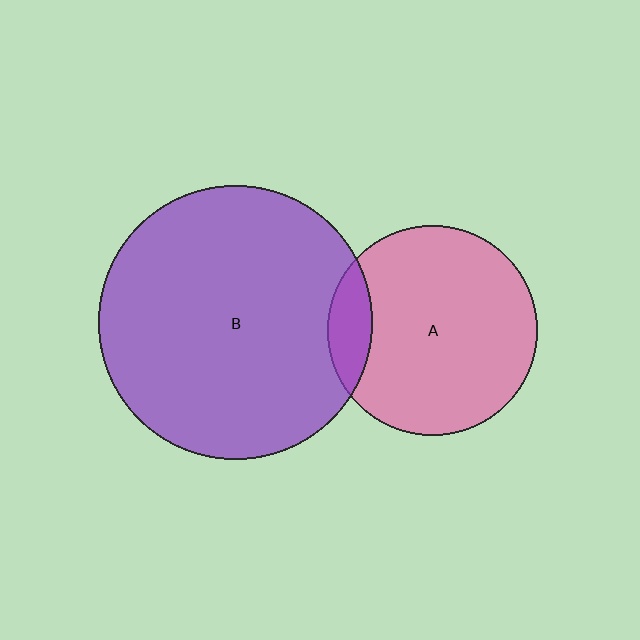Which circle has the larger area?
Circle B (purple).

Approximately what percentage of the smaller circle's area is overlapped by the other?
Approximately 10%.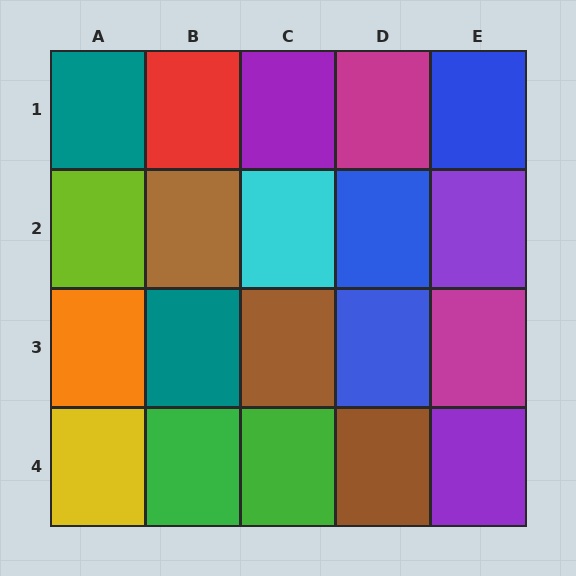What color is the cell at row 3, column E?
Magenta.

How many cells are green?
2 cells are green.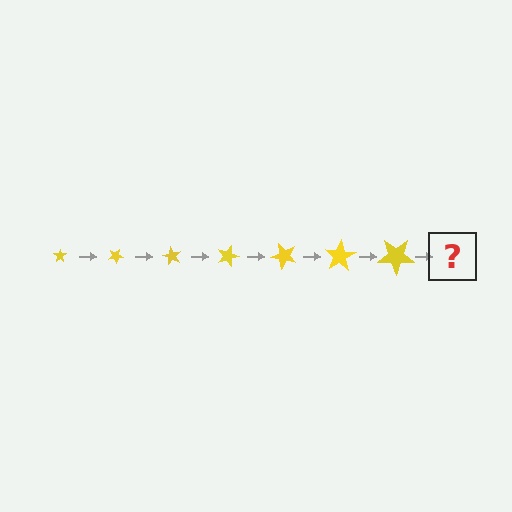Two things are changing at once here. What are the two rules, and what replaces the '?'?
The two rules are that the star grows larger each step and it rotates 30 degrees each step. The '?' should be a star, larger than the previous one and rotated 210 degrees from the start.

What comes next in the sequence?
The next element should be a star, larger than the previous one and rotated 210 degrees from the start.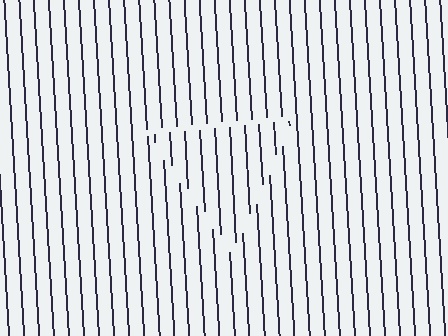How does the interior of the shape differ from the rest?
The interior of the shape contains the same grating, shifted by half a period — the contour is defined by the phase discontinuity where line-ends from the inner and outer gratings abut.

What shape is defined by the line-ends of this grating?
An illusory triangle. The interior of the shape contains the same grating, shifted by half a period — the contour is defined by the phase discontinuity where line-ends from the inner and outer gratings abut.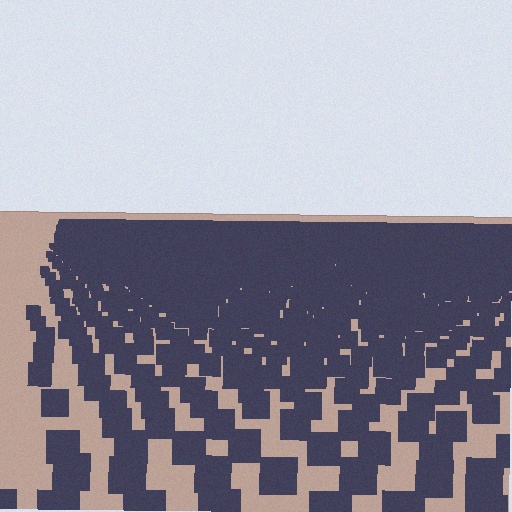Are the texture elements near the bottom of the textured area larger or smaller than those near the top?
Larger. Near the bottom, elements are closer to the viewer and appear at a bigger on-screen size.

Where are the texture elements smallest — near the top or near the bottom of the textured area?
Near the top.